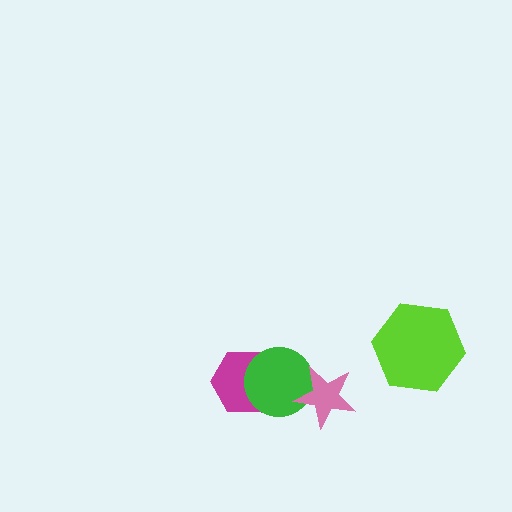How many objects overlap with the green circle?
2 objects overlap with the green circle.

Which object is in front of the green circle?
The pink star is in front of the green circle.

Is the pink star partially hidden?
No, no other shape covers it.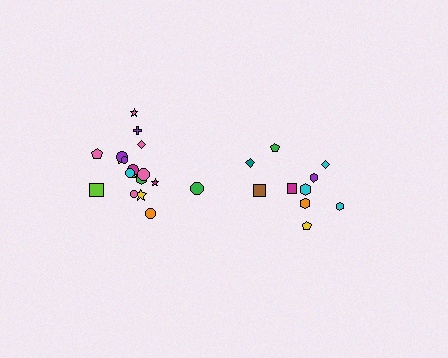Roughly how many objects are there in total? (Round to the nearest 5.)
Roughly 30 objects in total.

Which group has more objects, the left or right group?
The left group.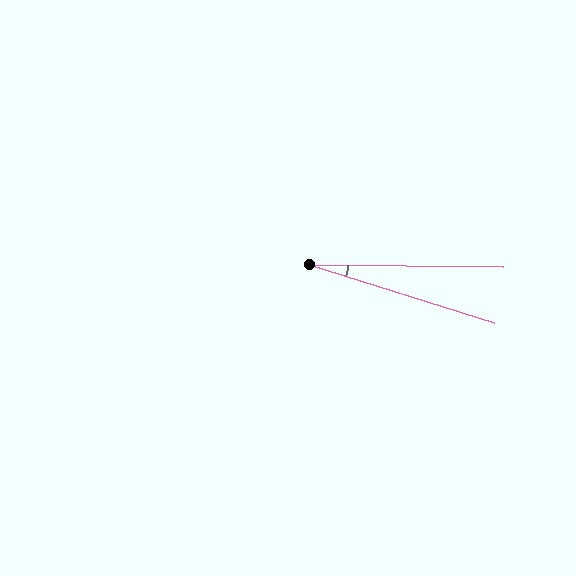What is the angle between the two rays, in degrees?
Approximately 17 degrees.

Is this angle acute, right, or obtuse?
It is acute.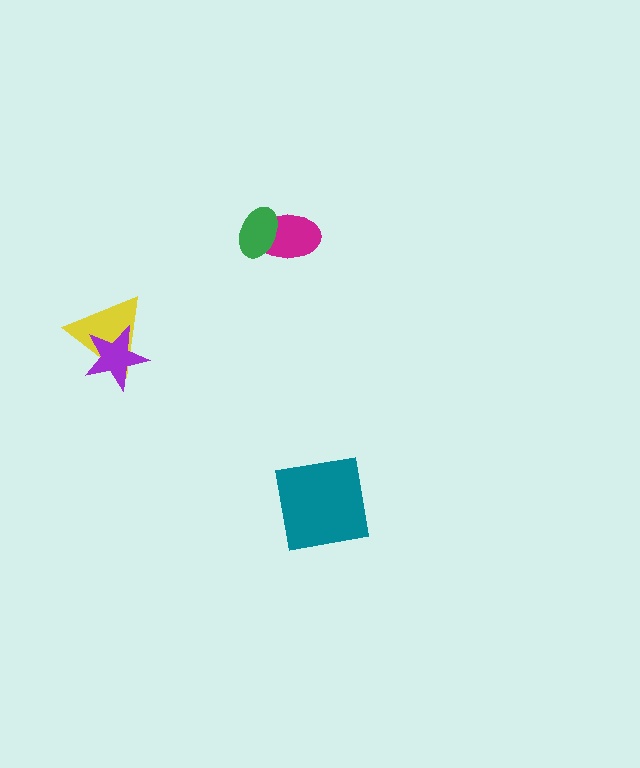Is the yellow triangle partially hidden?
Yes, it is partially covered by another shape.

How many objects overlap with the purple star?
1 object overlaps with the purple star.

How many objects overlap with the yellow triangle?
1 object overlaps with the yellow triangle.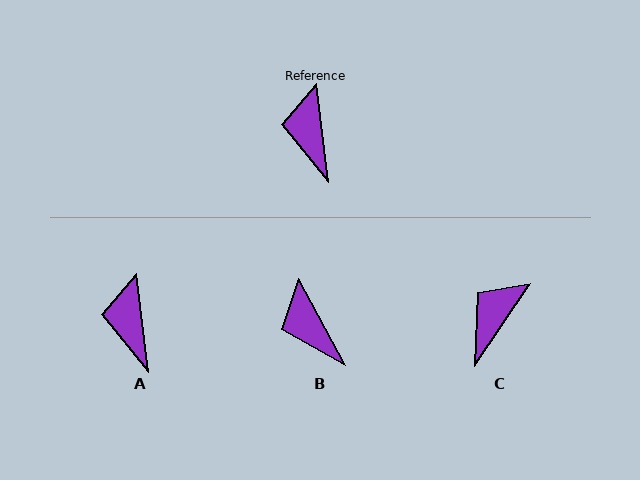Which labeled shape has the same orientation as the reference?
A.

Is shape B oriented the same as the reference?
No, it is off by about 21 degrees.